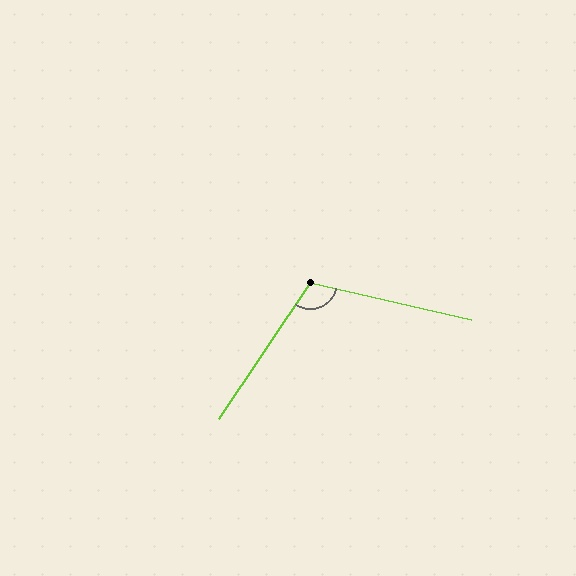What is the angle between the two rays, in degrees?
Approximately 111 degrees.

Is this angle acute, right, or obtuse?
It is obtuse.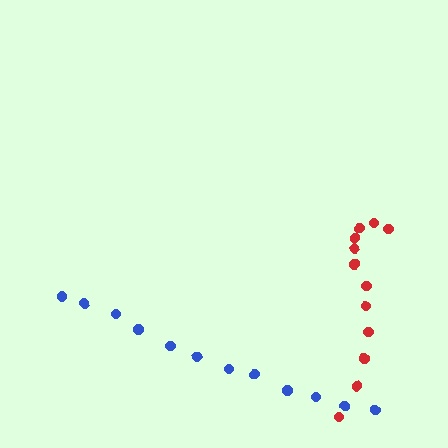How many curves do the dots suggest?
There are 2 distinct paths.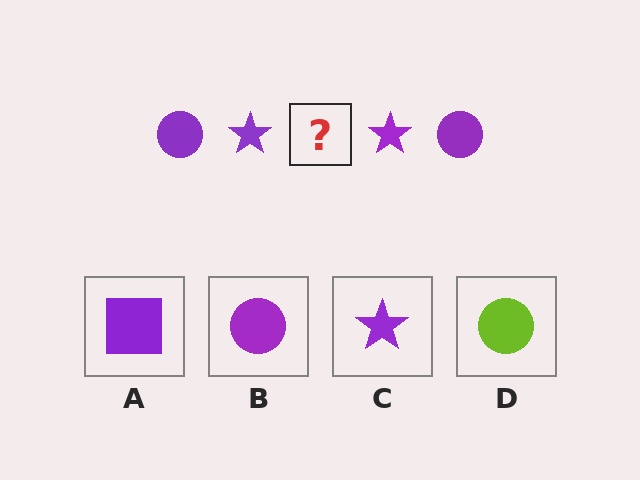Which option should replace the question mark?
Option B.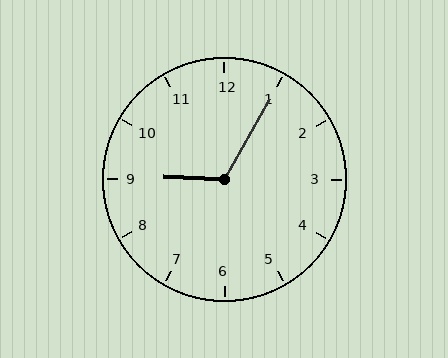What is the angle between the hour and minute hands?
Approximately 118 degrees.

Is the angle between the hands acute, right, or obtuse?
It is obtuse.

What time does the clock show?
9:05.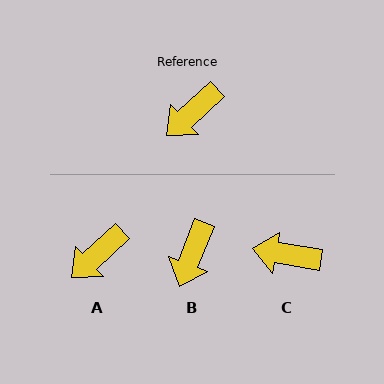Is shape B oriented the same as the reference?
No, it is off by about 26 degrees.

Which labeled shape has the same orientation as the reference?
A.